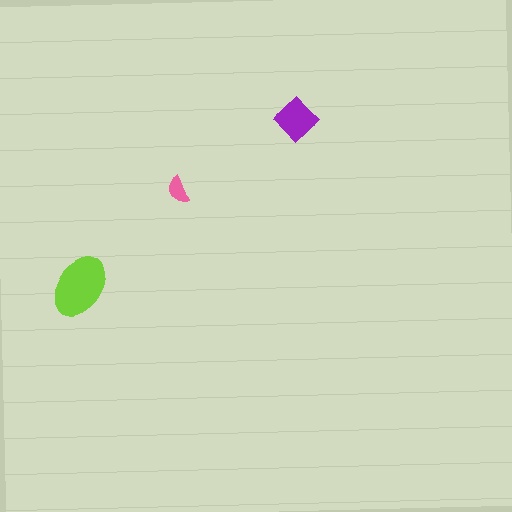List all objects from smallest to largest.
The pink semicircle, the purple diamond, the lime ellipse.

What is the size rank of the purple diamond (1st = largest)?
2nd.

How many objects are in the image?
There are 3 objects in the image.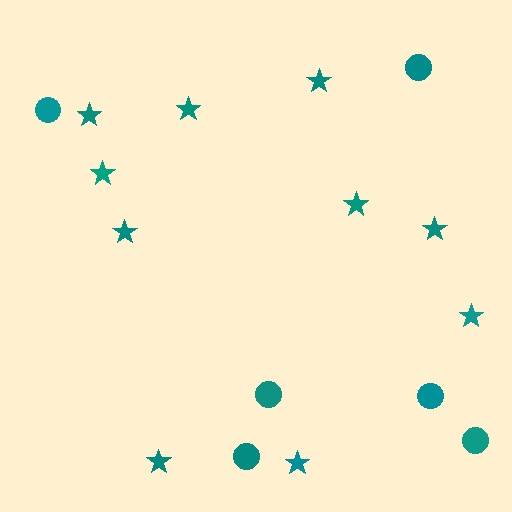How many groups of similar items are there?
There are 2 groups: one group of stars (10) and one group of circles (6).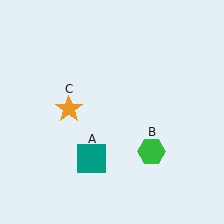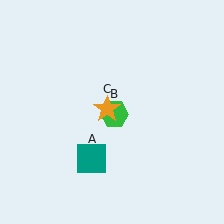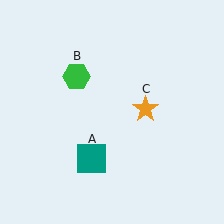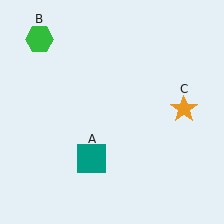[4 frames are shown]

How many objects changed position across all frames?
2 objects changed position: green hexagon (object B), orange star (object C).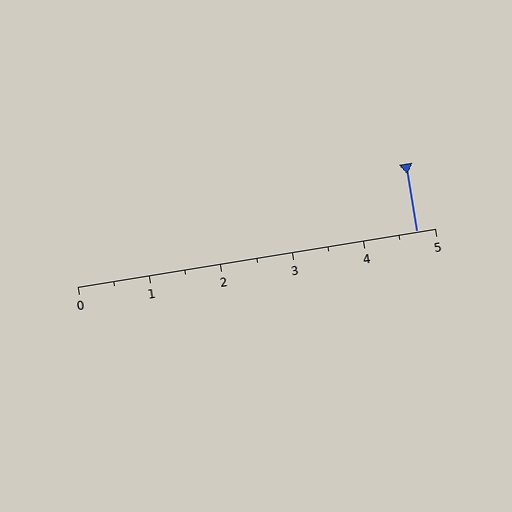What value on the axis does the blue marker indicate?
The marker indicates approximately 4.8.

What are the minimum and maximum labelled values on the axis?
The axis runs from 0 to 5.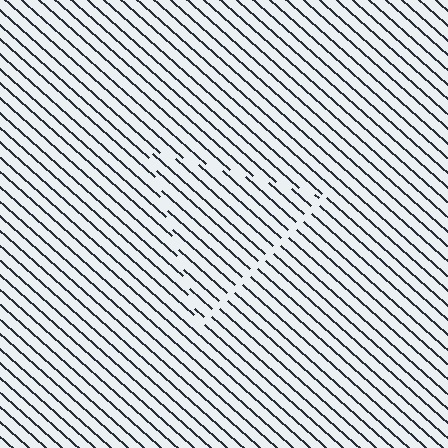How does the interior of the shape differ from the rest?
The interior of the shape contains the same grating, shifted by half a period — the contour is defined by the phase discontinuity where line-ends from the inner and outer gratings abut.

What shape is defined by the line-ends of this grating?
An illusory triangle. The interior of the shape contains the same grating, shifted by half a period — the contour is defined by the phase discontinuity where line-ends from the inner and outer gratings abut.